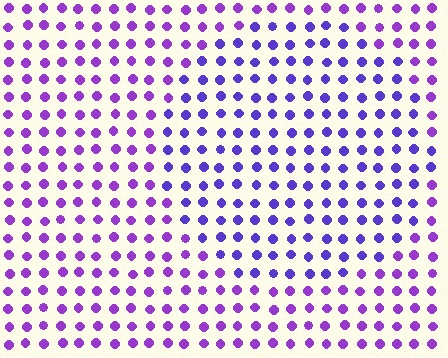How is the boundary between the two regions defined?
The boundary is defined purely by a slight shift in hue (about 26 degrees). Spacing, size, and orientation are identical on both sides.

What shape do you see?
I see a circle.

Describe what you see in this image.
The image is filled with small purple elements in a uniform arrangement. A circle-shaped region is visible where the elements are tinted to a slightly different hue, forming a subtle color boundary.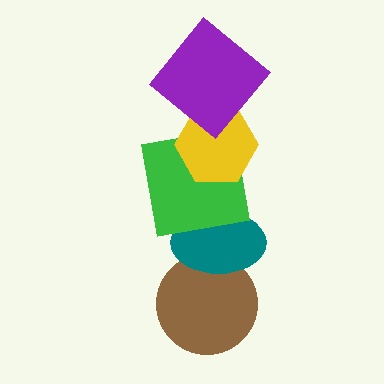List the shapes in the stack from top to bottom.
From top to bottom: the purple diamond, the yellow hexagon, the green square, the teal ellipse, the brown circle.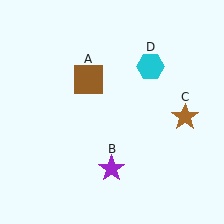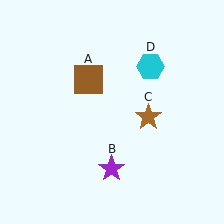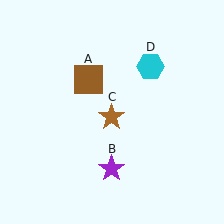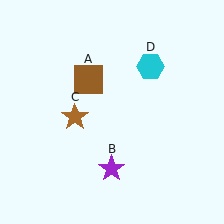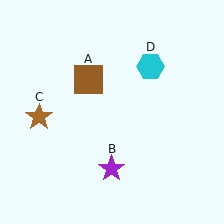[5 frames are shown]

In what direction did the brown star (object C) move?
The brown star (object C) moved left.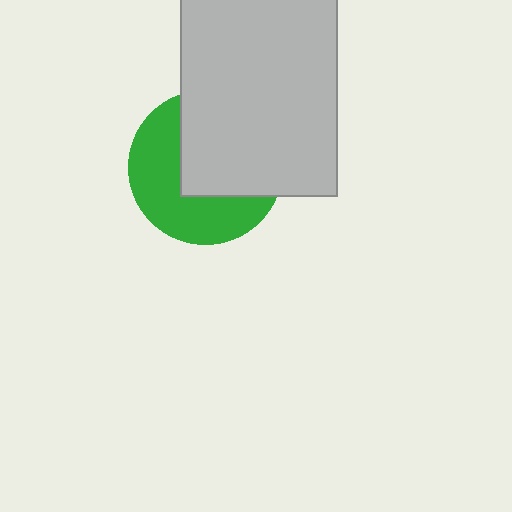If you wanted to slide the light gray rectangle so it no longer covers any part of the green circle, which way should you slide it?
Slide it toward the upper-right — that is the most direct way to separate the two shapes.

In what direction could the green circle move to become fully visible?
The green circle could move toward the lower-left. That would shift it out from behind the light gray rectangle entirely.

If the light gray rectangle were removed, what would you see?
You would see the complete green circle.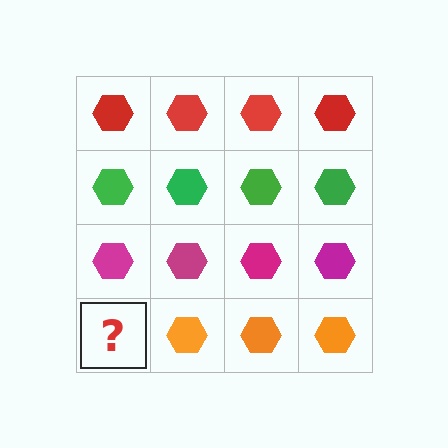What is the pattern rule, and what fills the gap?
The rule is that each row has a consistent color. The gap should be filled with an orange hexagon.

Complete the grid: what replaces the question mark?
The question mark should be replaced with an orange hexagon.